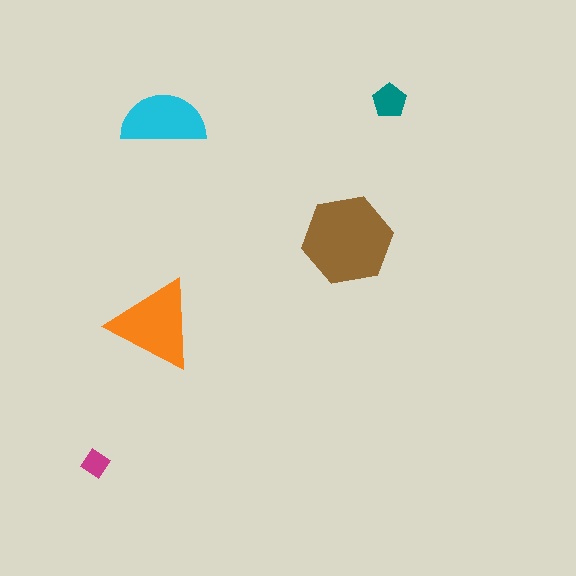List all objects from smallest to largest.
The magenta diamond, the teal pentagon, the cyan semicircle, the orange triangle, the brown hexagon.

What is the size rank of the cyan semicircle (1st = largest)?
3rd.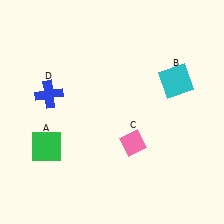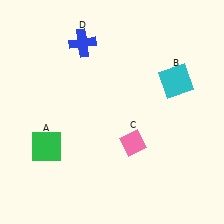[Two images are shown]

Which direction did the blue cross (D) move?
The blue cross (D) moved up.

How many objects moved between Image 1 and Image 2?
1 object moved between the two images.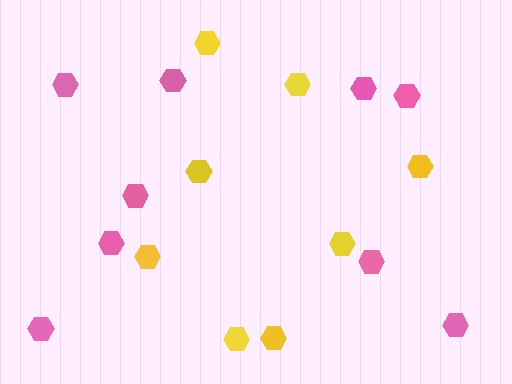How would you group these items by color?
There are 2 groups: one group of yellow hexagons (8) and one group of pink hexagons (9).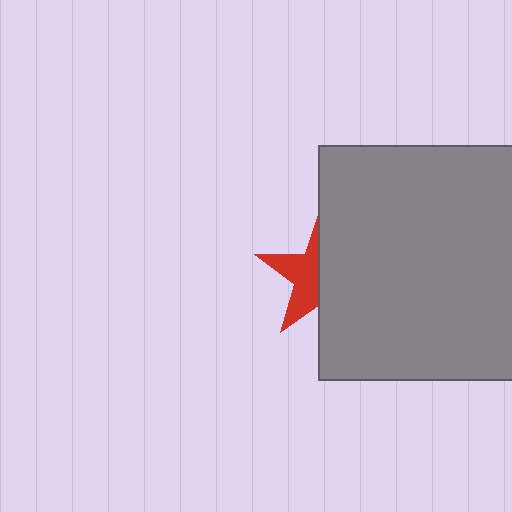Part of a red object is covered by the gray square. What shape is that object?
It is a star.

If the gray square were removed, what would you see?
You would see the complete red star.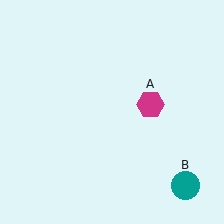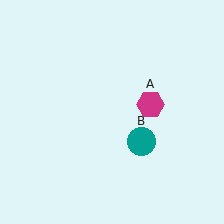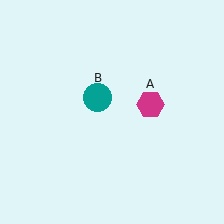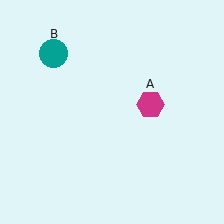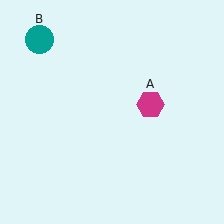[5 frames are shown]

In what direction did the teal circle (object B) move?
The teal circle (object B) moved up and to the left.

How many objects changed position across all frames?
1 object changed position: teal circle (object B).